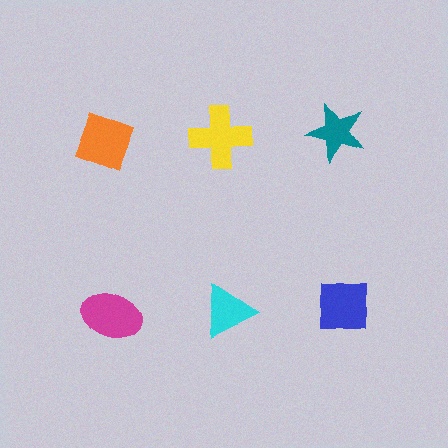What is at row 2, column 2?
A cyan triangle.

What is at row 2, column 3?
A blue square.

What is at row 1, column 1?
An orange diamond.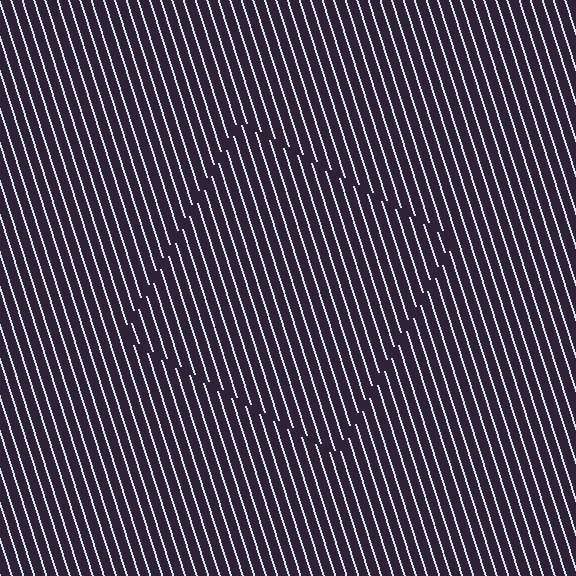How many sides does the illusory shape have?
4 sides — the line-ends trace a square.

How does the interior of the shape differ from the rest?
The interior of the shape contains the same grating, shifted by half a period — the contour is defined by the phase discontinuity where line-ends from the inner and outer gratings abut.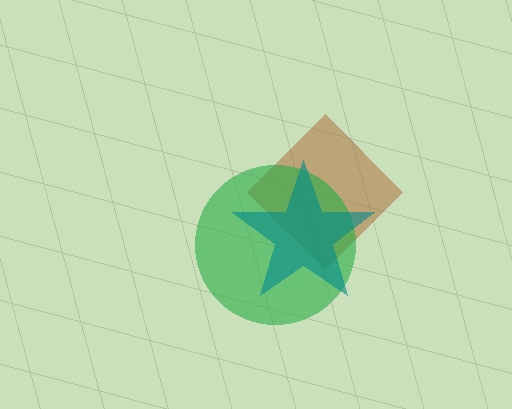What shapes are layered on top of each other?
The layered shapes are: a brown diamond, a green circle, a teal star.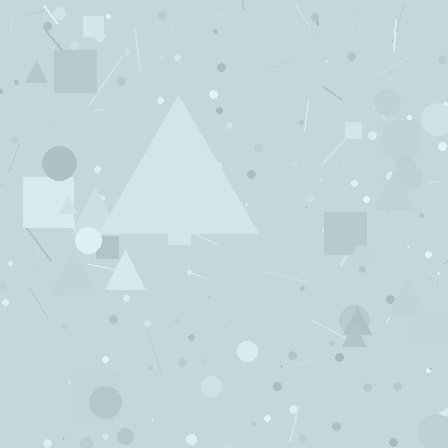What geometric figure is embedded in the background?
A triangle is embedded in the background.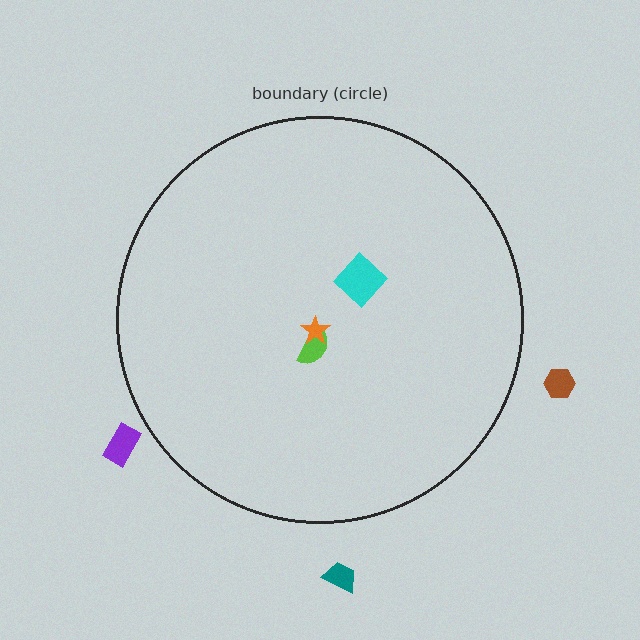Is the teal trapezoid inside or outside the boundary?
Outside.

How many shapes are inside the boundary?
3 inside, 3 outside.